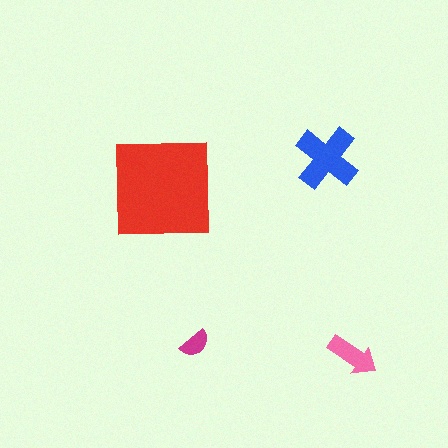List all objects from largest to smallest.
The red square, the blue cross, the pink arrow, the magenta semicircle.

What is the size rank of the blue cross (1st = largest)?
2nd.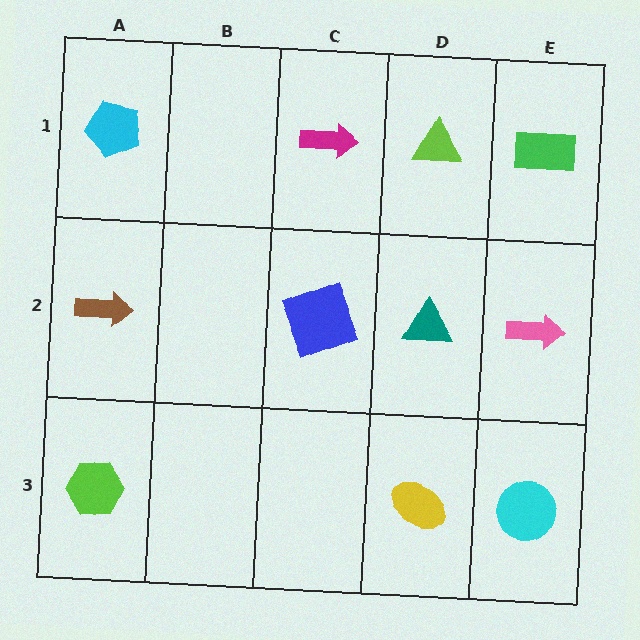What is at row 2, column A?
A brown arrow.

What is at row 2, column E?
A pink arrow.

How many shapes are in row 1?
4 shapes.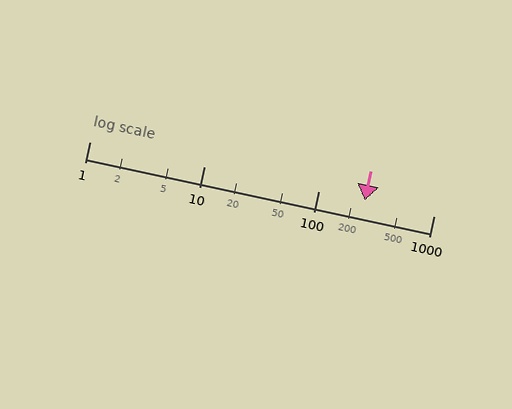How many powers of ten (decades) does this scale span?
The scale spans 3 decades, from 1 to 1000.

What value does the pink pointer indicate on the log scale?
The pointer indicates approximately 250.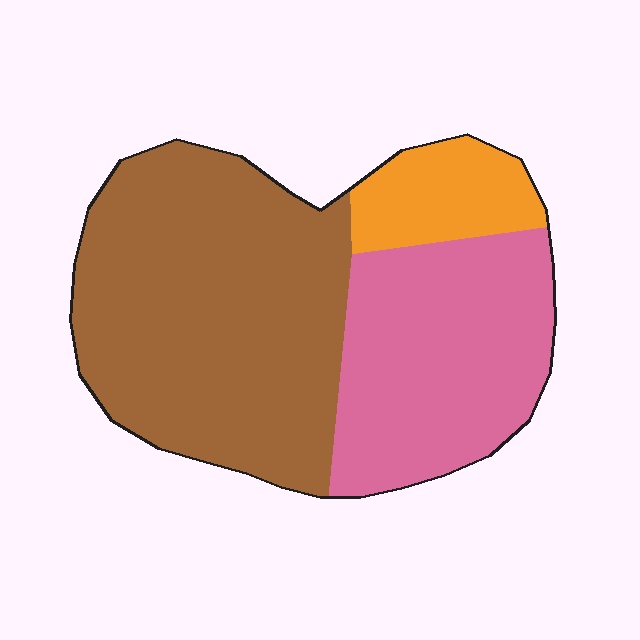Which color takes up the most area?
Brown, at roughly 55%.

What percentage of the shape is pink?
Pink takes up about one third (1/3) of the shape.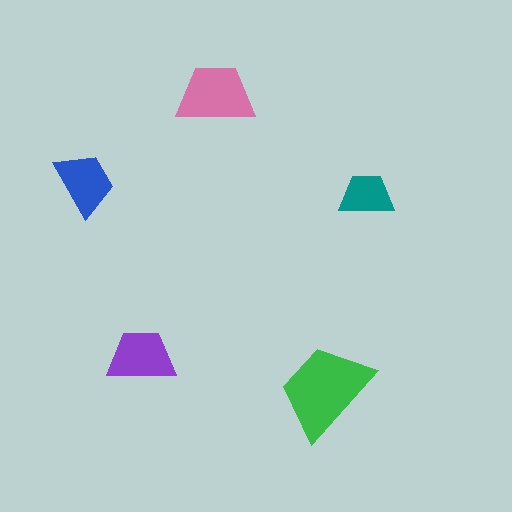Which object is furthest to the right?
The teal trapezoid is rightmost.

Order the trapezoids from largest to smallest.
the green one, the pink one, the purple one, the blue one, the teal one.